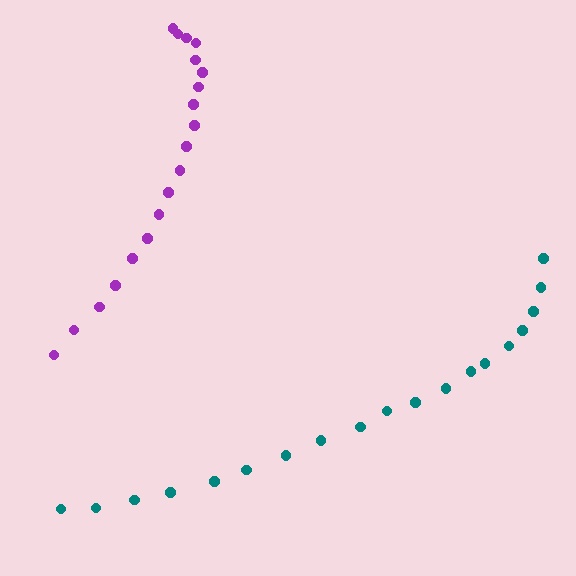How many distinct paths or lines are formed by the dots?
There are 2 distinct paths.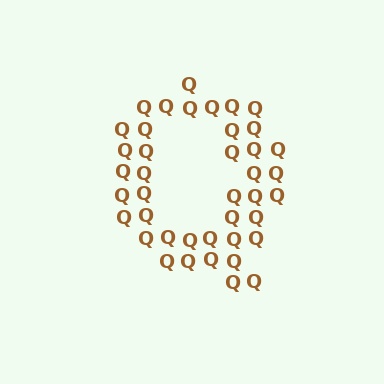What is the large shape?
The large shape is the letter Q.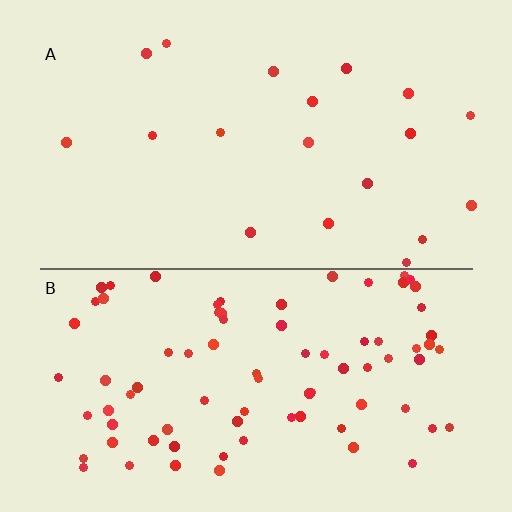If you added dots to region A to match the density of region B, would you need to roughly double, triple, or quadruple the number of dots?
Approximately quadruple.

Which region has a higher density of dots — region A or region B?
B (the bottom).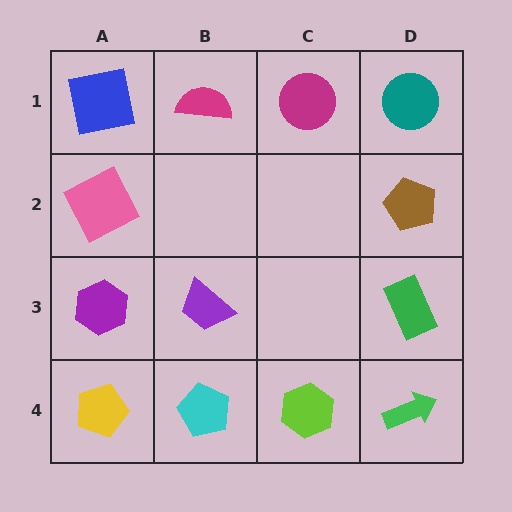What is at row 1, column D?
A teal circle.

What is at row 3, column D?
A green rectangle.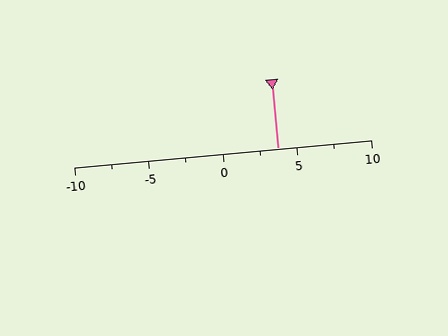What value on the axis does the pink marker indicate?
The marker indicates approximately 3.8.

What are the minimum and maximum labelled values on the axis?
The axis runs from -10 to 10.